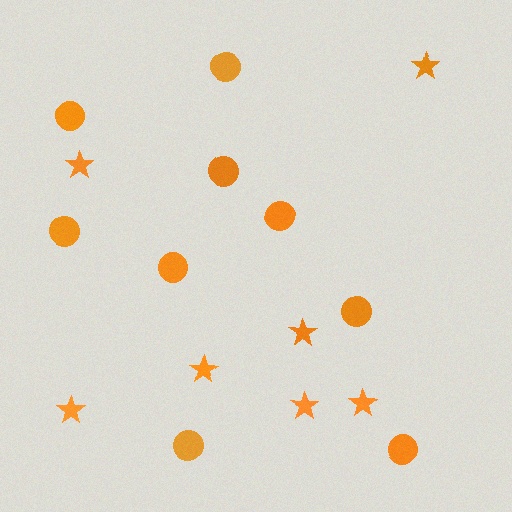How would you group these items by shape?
There are 2 groups: one group of circles (9) and one group of stars (7).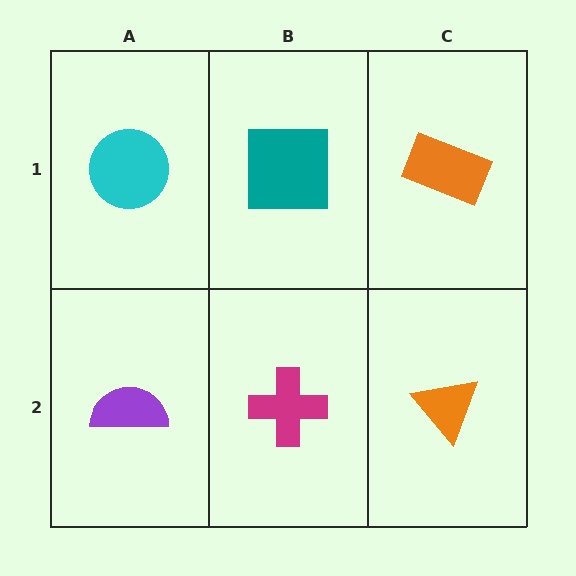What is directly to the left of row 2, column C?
A magenta cross.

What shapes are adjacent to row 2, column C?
An orange rectangle (row 1, column C), a magenta cross (row 2, column B).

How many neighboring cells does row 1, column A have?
2.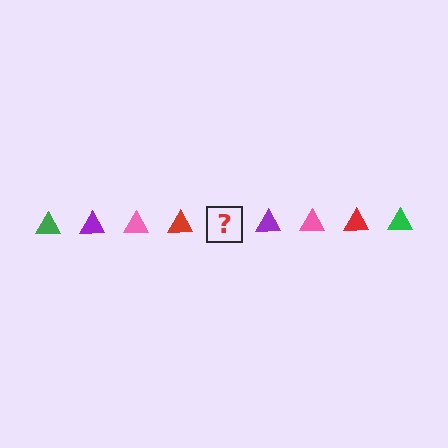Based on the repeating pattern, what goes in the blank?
The blank should be a green triangle.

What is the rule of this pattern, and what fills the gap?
The rule is that the pattern cycles through green, purple, pink, red triangles. The gap should be filled with a green triangle.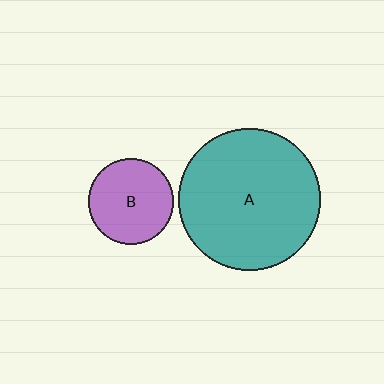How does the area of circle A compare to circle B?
Approximately 2.7 times.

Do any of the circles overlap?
No, none of the circles overlap.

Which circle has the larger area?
Circle A (teal).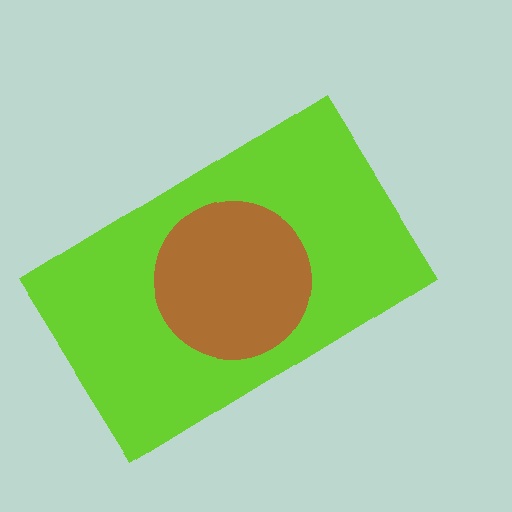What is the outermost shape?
The lime rectangle.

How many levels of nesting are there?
2.